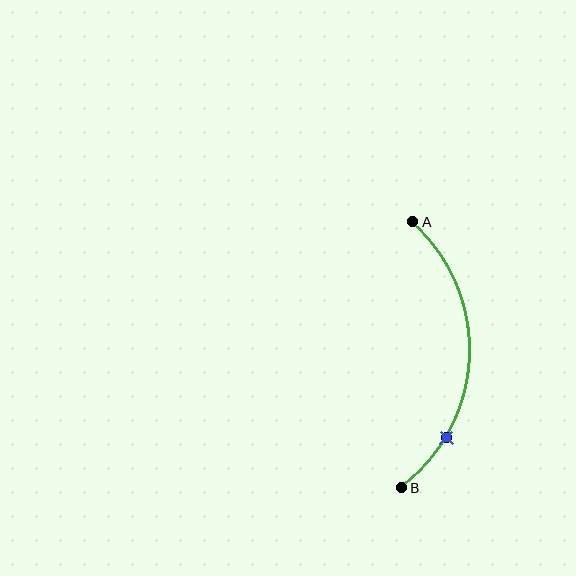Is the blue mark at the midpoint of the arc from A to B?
No. The blue mark lies on the arc but is closer to endpoint B. The arc midpoint would be at the point on the curve equidistant along the arc from both A and B.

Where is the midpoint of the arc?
The arc midpoint is the point on the curve farthest from the straight line joining A and B. It sits to the right of that line.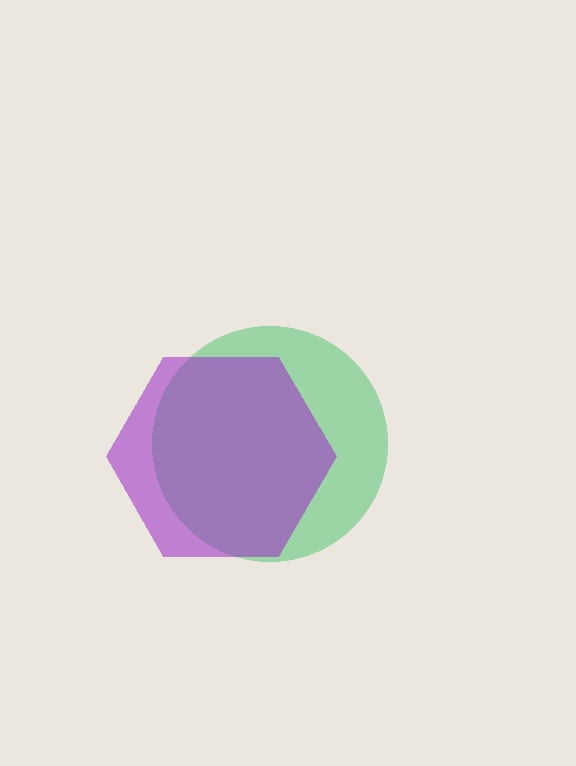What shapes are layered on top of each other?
The layered shapes are: a green circle, a purple hexagon.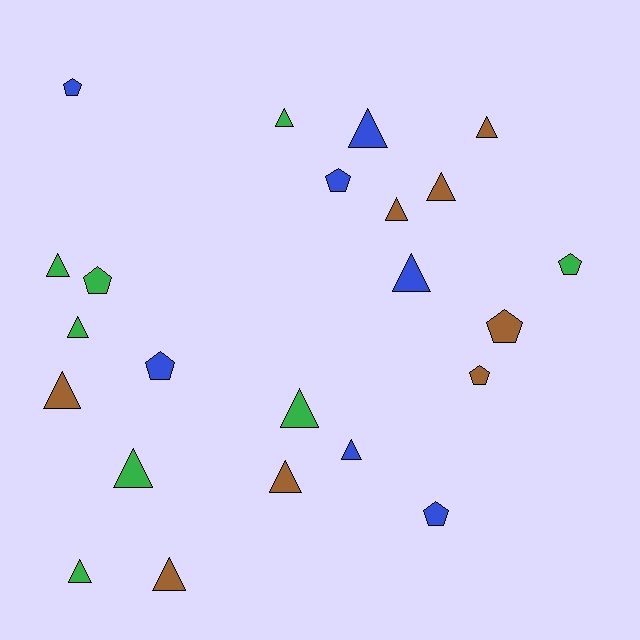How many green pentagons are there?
There are 2 green pentagons.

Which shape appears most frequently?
Triangle, with 15 objects.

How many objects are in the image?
There are 23 objects.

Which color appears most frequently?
Brown, with 8 objects.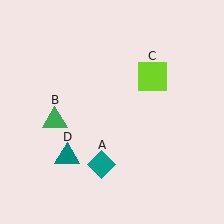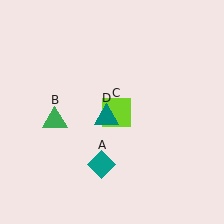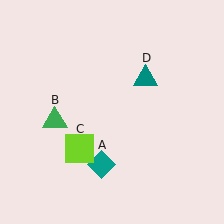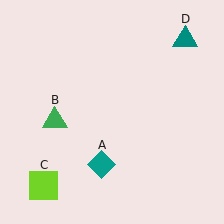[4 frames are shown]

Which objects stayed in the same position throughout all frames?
Teal diamond (object A) and green triangle (object B) remained stationary.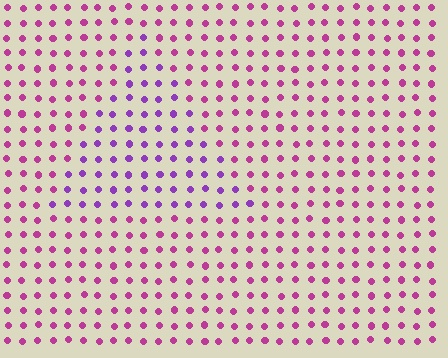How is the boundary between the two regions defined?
The boundary is defined purely by a slight shift in hue (about 37 degrees). Spacing, size, and orientation are identical on both sides.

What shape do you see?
I see a triangle.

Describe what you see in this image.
The image is filled with small magenta elements in a uniform arrangement. A triangle-shaped region is visible where the elements are tinted to a slightly different hue, forming a subtle color boundary.